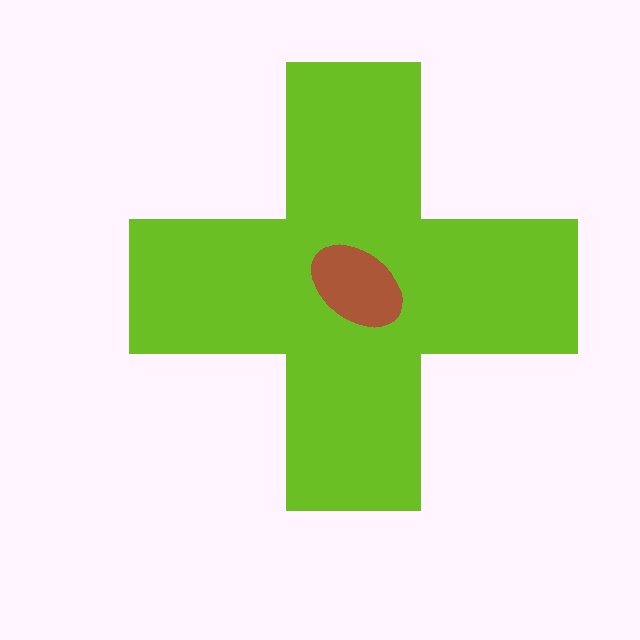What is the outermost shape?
The lime cross.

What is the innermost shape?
The brown ellipse.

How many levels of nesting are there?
2.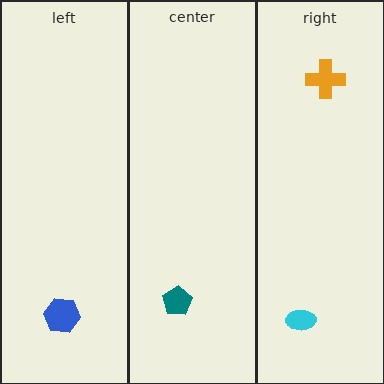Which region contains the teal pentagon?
The center region.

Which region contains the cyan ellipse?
The right region.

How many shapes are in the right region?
2.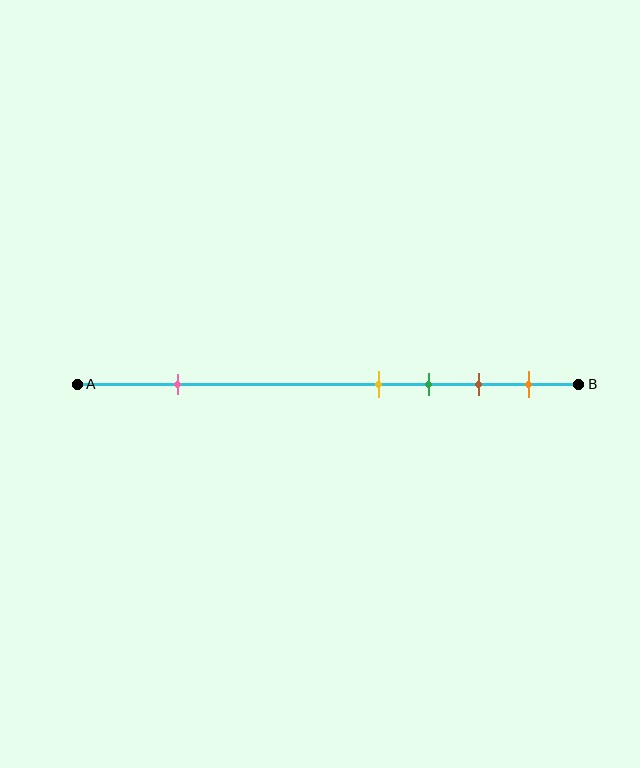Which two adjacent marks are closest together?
The yellow and green marks are the closest adjacent pair.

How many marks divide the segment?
There are 5 marks dividing the segment.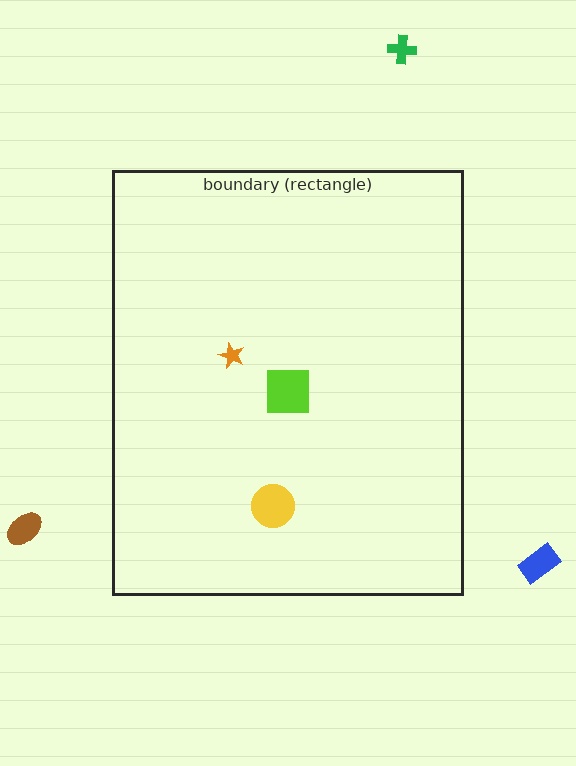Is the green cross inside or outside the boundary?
Outside.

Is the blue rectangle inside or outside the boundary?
Outside.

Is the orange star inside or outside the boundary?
Inside.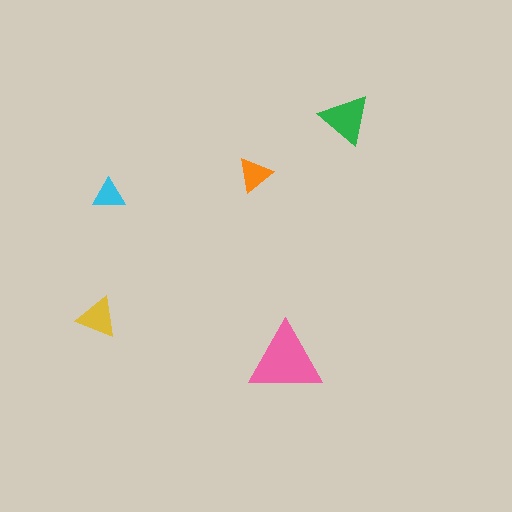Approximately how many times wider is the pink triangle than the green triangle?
About 1.5 times wider.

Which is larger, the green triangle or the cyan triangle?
The green one.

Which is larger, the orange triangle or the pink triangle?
The pink one.